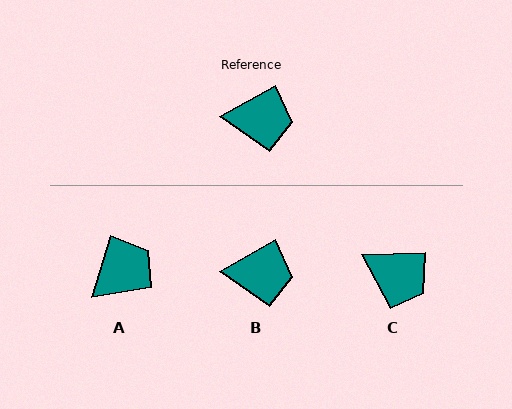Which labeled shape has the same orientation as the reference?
B.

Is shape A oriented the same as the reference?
No, it is off by about 44 degrees.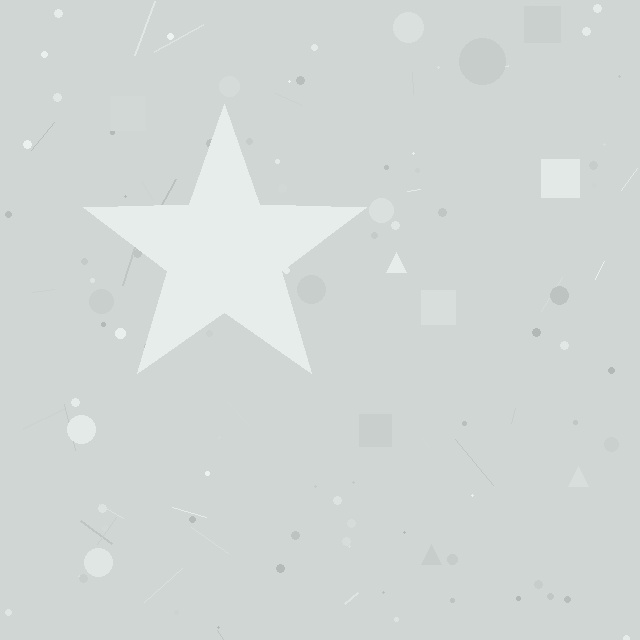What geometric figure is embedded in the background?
A star is embedded in the background.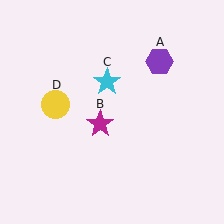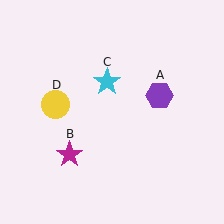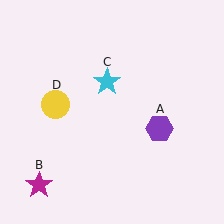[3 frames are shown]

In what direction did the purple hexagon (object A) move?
The purple hexagon (object A) moved down.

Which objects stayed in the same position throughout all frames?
Cyan star (object C) and yellow circle (object D) remained stationary.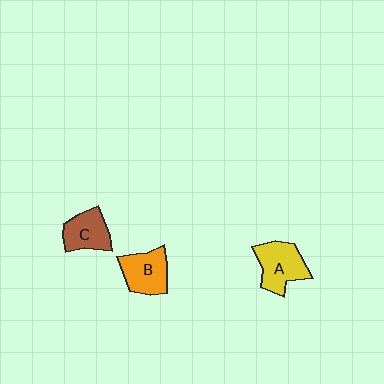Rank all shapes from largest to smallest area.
From largest to smallest: A (yellow), B (orange), C (brown).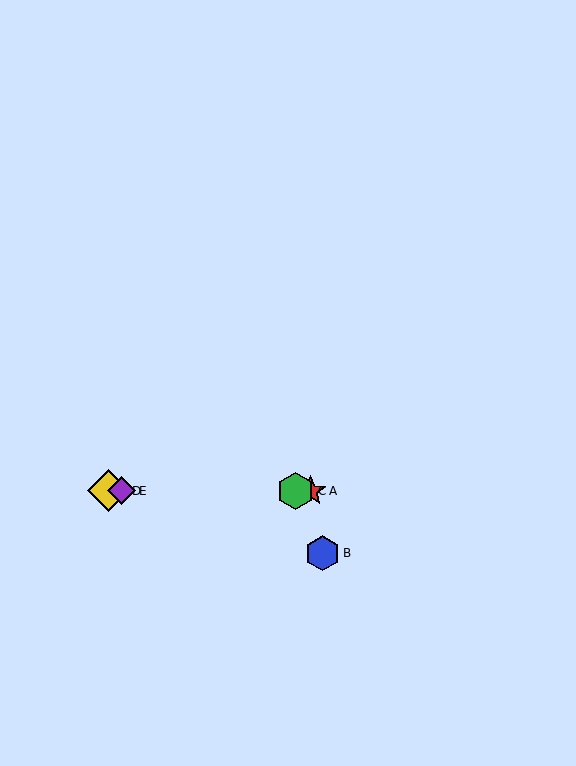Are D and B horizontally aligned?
No, D is at y≈491 and B is at y≈553.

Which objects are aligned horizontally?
Objects A, C, D, E are aligned horizontally.